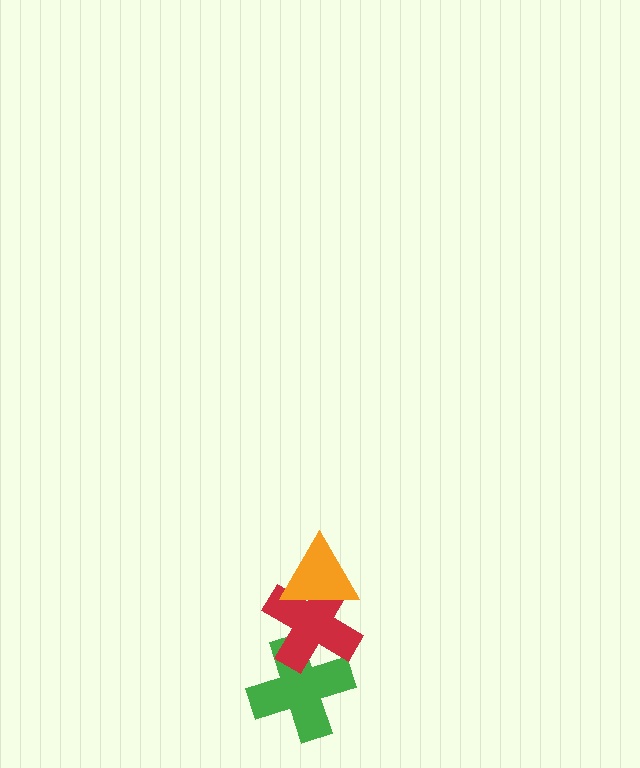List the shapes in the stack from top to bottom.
From top to bottom: the orange triangle, the red cross, the green cross.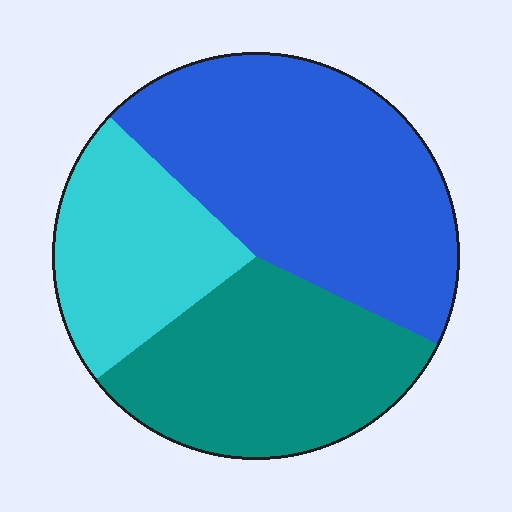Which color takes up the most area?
Blue, at roughly 45%.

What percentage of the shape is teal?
Teal covers 32% of the shape.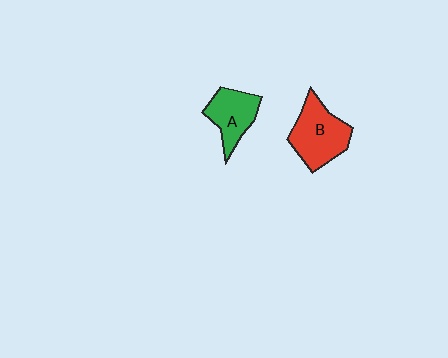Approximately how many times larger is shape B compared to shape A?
Approximately 1.3 times.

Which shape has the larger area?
Shape B (red).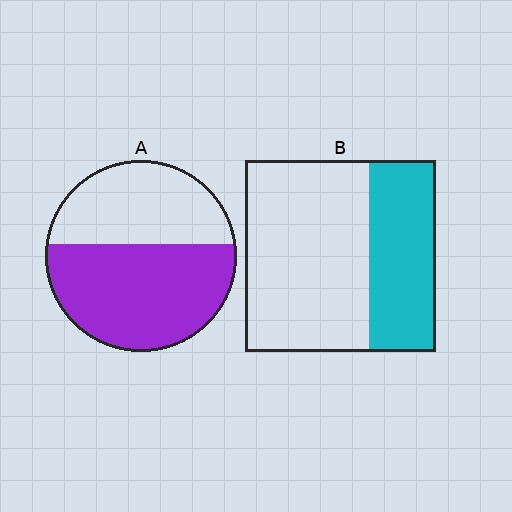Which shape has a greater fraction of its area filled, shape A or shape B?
Shape A.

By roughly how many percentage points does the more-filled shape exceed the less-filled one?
By roughly 25 percentage points (A over B).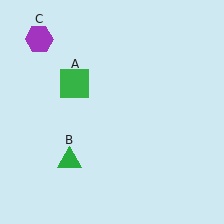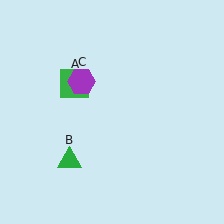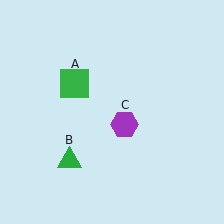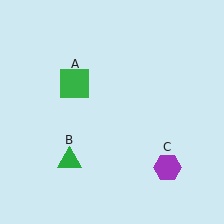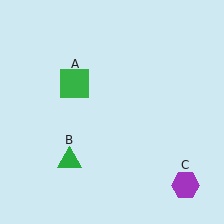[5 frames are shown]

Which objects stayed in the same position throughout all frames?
Green square (object A) and green triangle (object B) remained stationary.